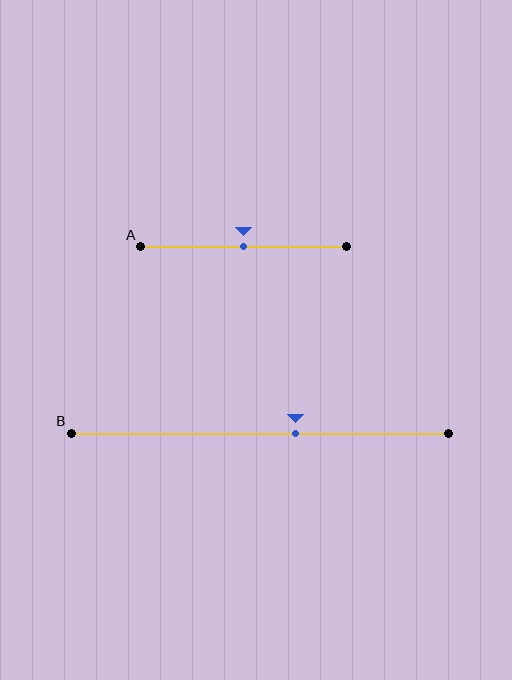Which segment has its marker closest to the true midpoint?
Segment A has its marker closest to the true midpoint.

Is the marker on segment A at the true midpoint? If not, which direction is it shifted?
Yes, the marker on segment A is at the true midpoint.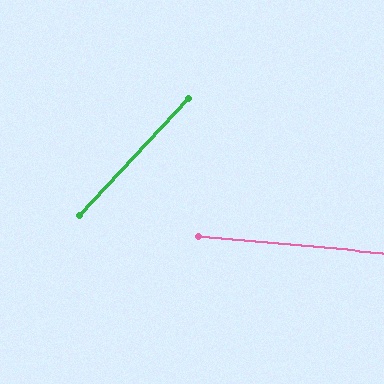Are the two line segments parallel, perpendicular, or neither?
Neither parallel nor perpendicular — they differ by about 52°.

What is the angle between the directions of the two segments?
Approximately 52 degrees.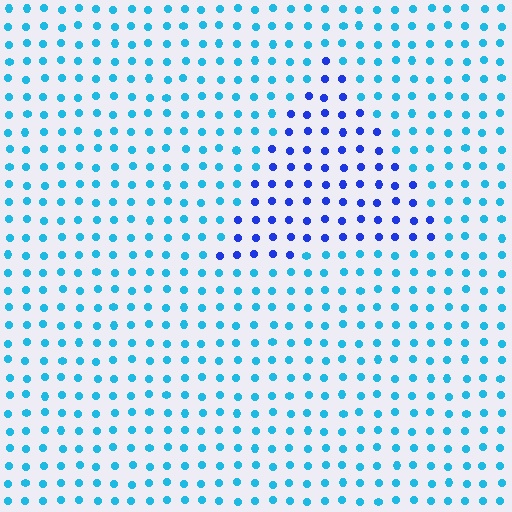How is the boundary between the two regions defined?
The boundary is defined purely by a slight shift in hue (about 41 degrees). Spacing, size, and orientation are identical on both sides.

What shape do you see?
I see a triangle.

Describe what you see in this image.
The image is filled with small cyan elements in a uniform arrangement. A triangle-shaped region is visible where the elements are tinted to a slightly different hue, forming a subtle color boundary.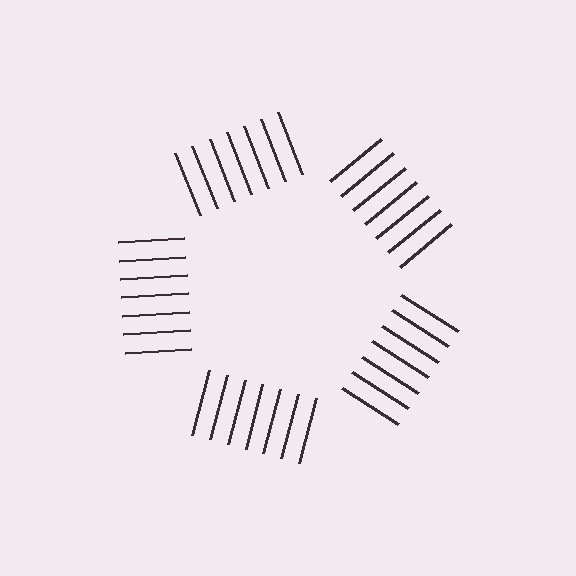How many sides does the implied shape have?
5 sides — the line-ends trace a pentagon.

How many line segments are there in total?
35 — 7 along each of the 5 edges.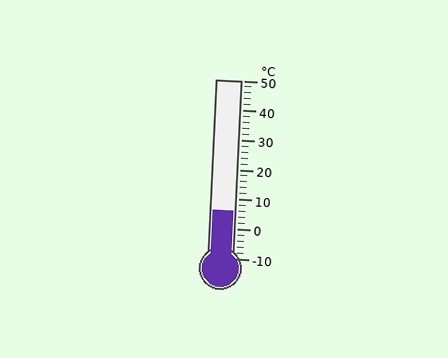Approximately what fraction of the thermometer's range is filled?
The thermometer is filled to approximately 25% of its range.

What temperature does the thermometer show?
The thermometer shows approximately 6°C.